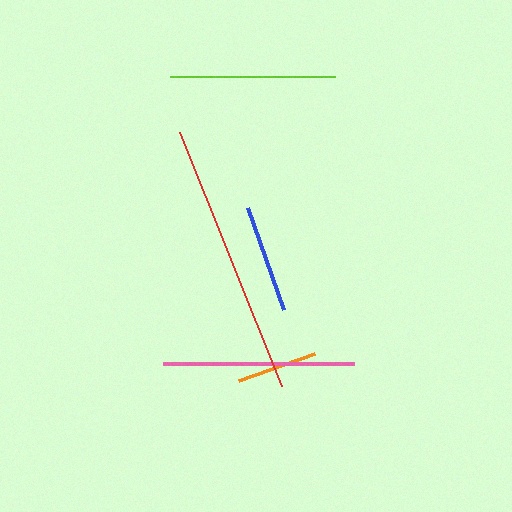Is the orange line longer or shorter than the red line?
The red line is longer than the orange line.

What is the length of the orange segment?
The orange segment is approximately 81 pixels long.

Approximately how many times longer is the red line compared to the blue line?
The red line is approximately 2.5 times the length of the blue line.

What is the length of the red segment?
The red segment is approximately 273 pixels long.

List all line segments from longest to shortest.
From longest to shortest: red, pink, lime, blue, orange.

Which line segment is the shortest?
The orange line is the shortest at approximately 81 pixels.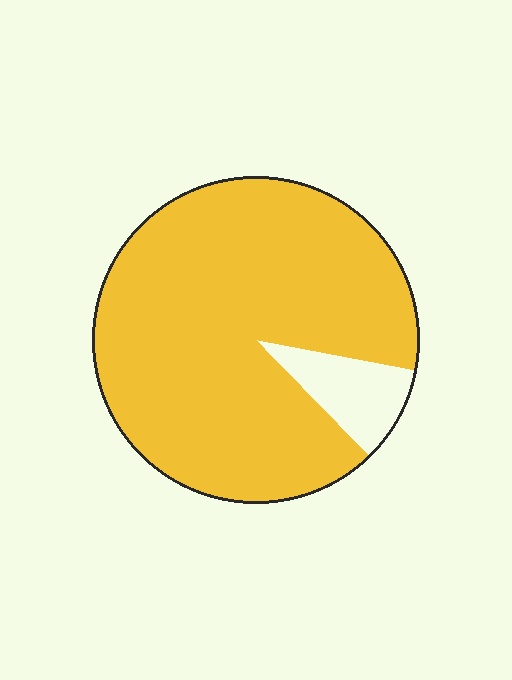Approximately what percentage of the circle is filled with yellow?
Approximately 90%.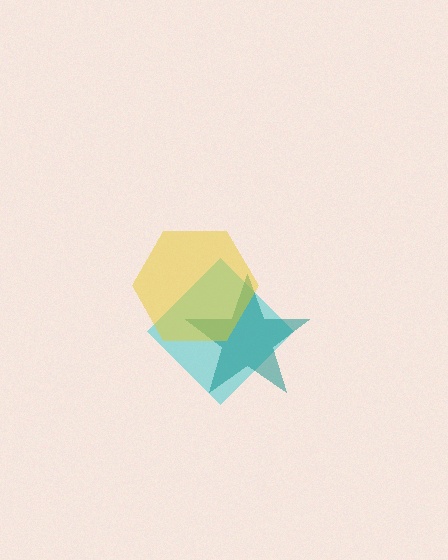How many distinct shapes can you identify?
There are 3 distinct shapes: a cyan diamond, a teal star, a yellow hexagon.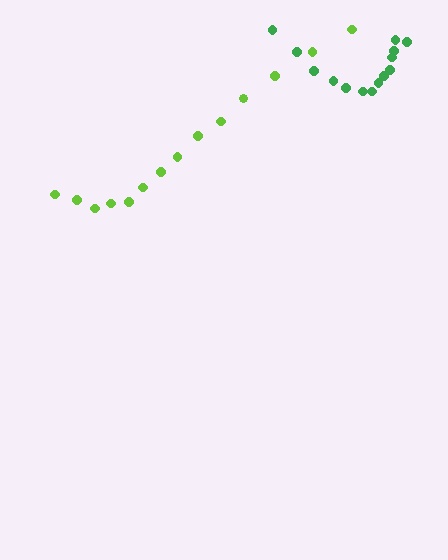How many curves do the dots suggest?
There are 2 distinct paths.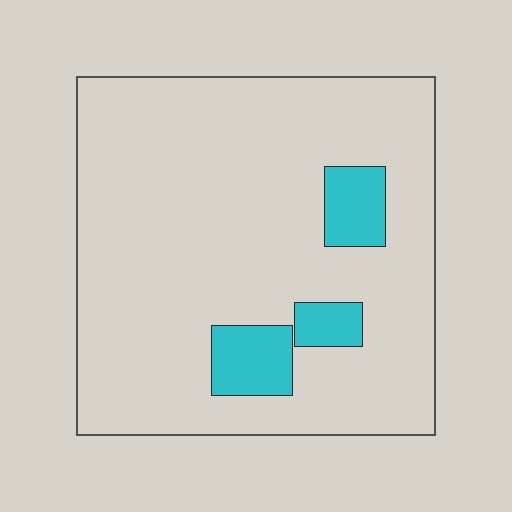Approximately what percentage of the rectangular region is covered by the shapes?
Approximately 10%.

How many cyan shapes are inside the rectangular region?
3.